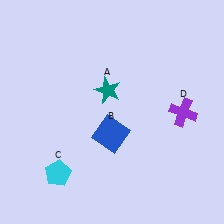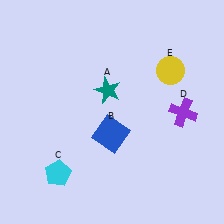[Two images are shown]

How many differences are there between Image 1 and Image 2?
There is 1 difference between the two images.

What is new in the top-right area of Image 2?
A yellow circle (E) was added in the top-right area of Image 2.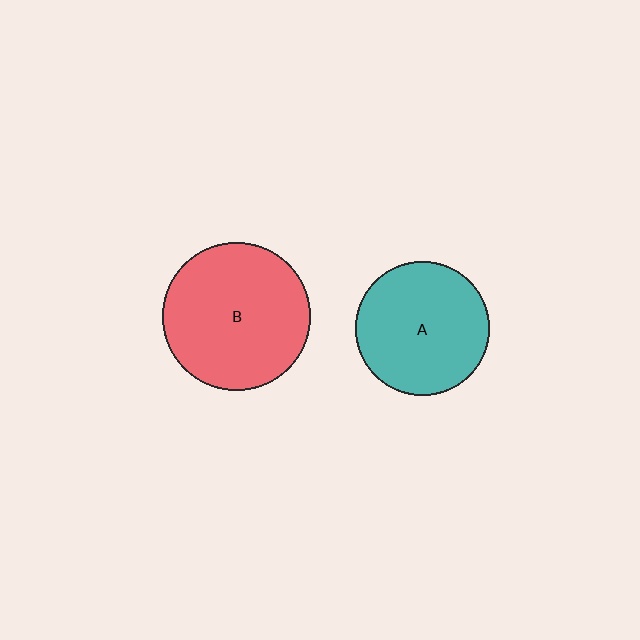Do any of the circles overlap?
No, none of the circles overlap.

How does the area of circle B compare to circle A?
Approximately 1.2 times.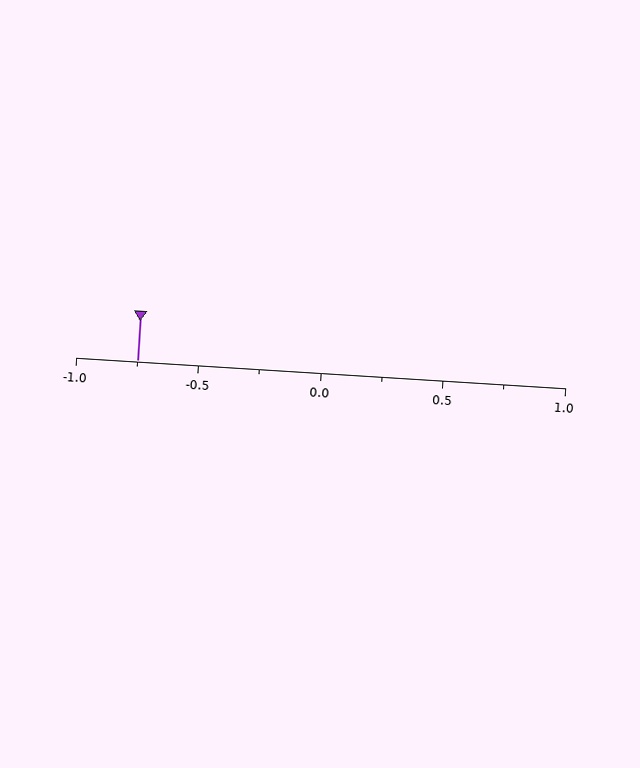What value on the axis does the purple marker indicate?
The marker indicates approximately -0.75.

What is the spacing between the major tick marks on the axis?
The major ticks are spaced 0.5 apart.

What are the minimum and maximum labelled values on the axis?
The axis runs from -1.0 to 1.0.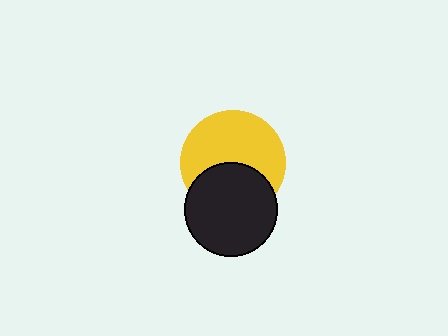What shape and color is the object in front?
The object in front is a black circle.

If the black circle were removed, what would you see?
You would see the complete yellow circle.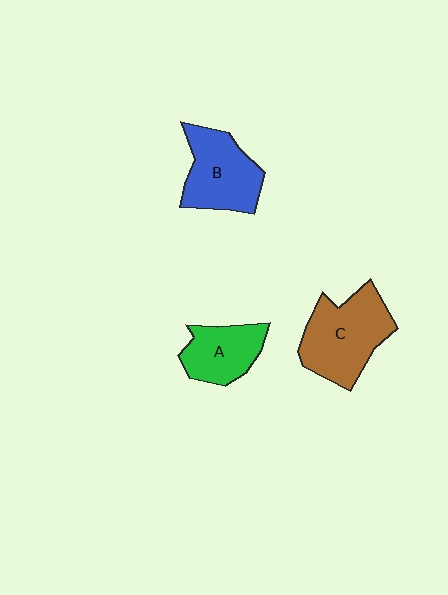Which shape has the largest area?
Shape C (brown).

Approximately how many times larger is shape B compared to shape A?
Approximately 1.3 times.